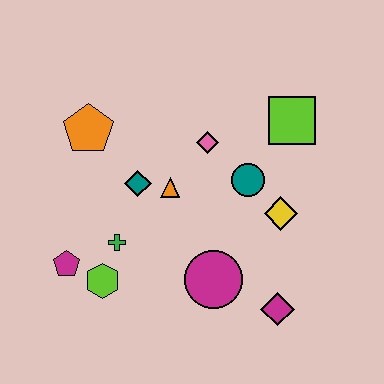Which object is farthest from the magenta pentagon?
The lime square is farthest from the magenta pentagon.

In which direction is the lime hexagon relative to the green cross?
The lime hexagon is below the green cross.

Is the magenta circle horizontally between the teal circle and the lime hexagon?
Yes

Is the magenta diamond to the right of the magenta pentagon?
Yes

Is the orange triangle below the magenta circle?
No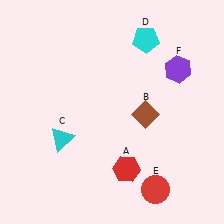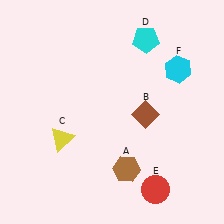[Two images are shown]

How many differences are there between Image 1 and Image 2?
There are 3 differences between the two images.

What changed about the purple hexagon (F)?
In Image 1, F is purple. In Image 2, it changed to cyan.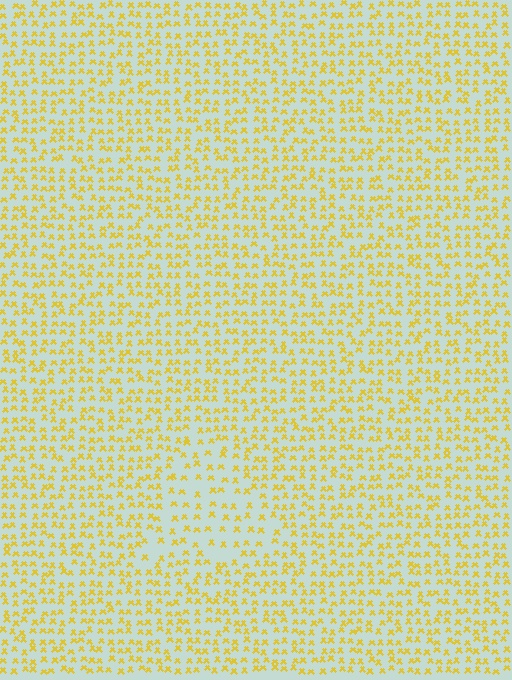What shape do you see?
I see a triangle.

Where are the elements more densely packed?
The elements are more densely packed outside the triangle boundary.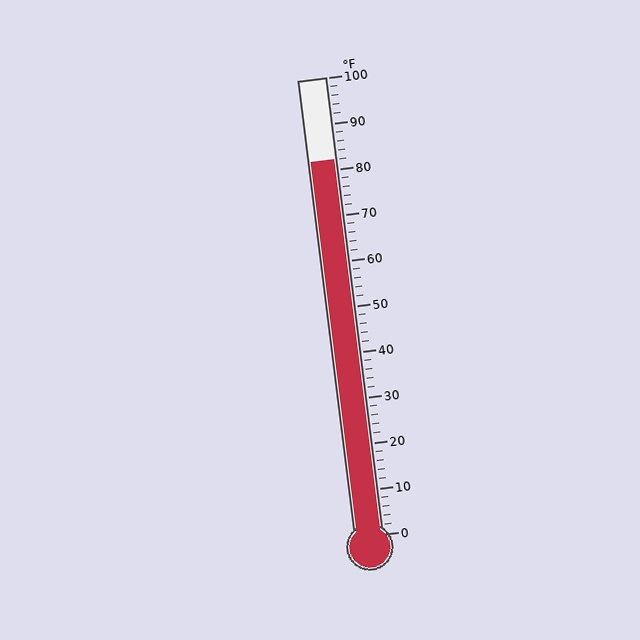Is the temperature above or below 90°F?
The temperature is below 90°F.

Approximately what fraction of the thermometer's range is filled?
The thermometer is filled to approximately 80% of its range.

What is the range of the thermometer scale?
The thermometer scale ranges from 0°F to 100°F.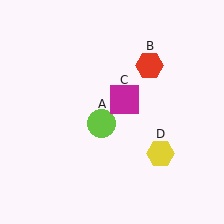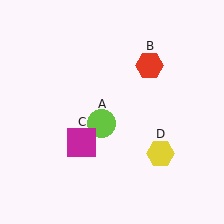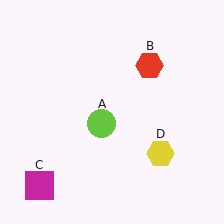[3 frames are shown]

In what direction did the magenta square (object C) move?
The magenta square (object C) moved down and to the left.